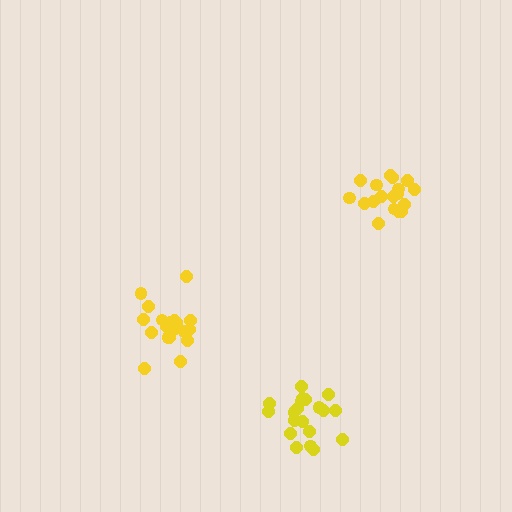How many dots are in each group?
Group 1: 19 dots, Group 2: 18 dots, Group 3: 20 dots (57 total).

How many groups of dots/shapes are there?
There are 3 groups.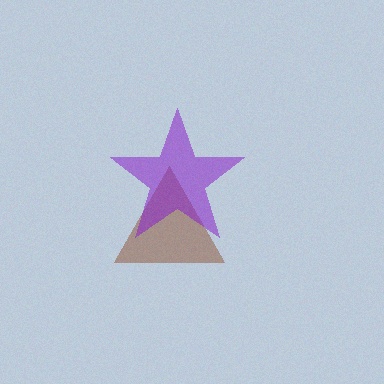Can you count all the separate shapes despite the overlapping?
Yes, there are 2 separate shapes.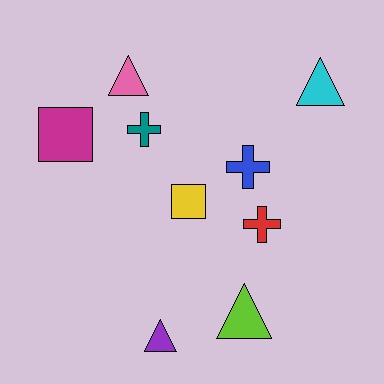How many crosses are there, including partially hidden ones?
There are 3 crosses.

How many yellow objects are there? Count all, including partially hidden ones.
There is 1 yellow object.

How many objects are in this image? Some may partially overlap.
There are 9 objects.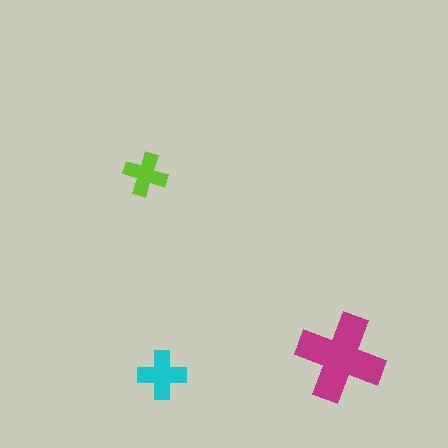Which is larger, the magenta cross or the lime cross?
The magenta one.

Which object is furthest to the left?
The lime cross is leftmost.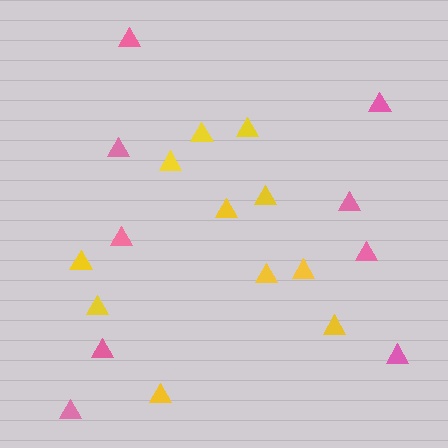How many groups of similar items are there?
There are 2 groups: one group of pink triangles (9) and one group of yellow triangles (11).